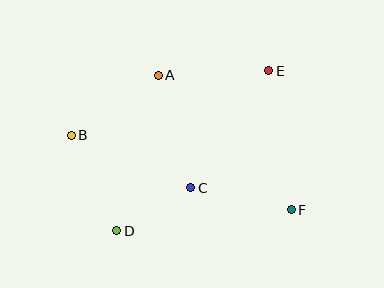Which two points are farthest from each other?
Points B and F are farthest from each other.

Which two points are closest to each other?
Points C and D are closest to each other.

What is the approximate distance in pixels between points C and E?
The distance between C and E is approximately 141 pixels.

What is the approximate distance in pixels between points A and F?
The distance between A and F is approximately 189 pixels.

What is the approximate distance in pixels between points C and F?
The distance between C and F is approximately 103 pixels.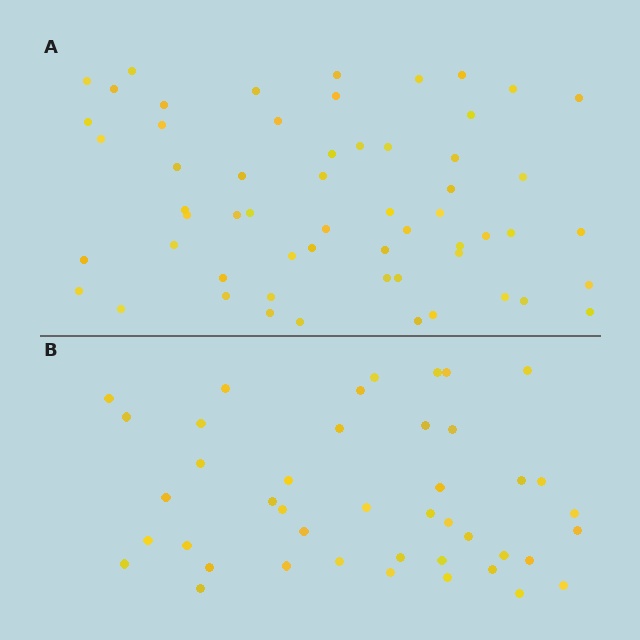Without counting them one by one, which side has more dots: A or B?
Region A (the top region) has more dots.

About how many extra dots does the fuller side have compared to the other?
Region A has approximately 15 more dots than region B.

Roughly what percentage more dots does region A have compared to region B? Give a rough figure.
About 35% more.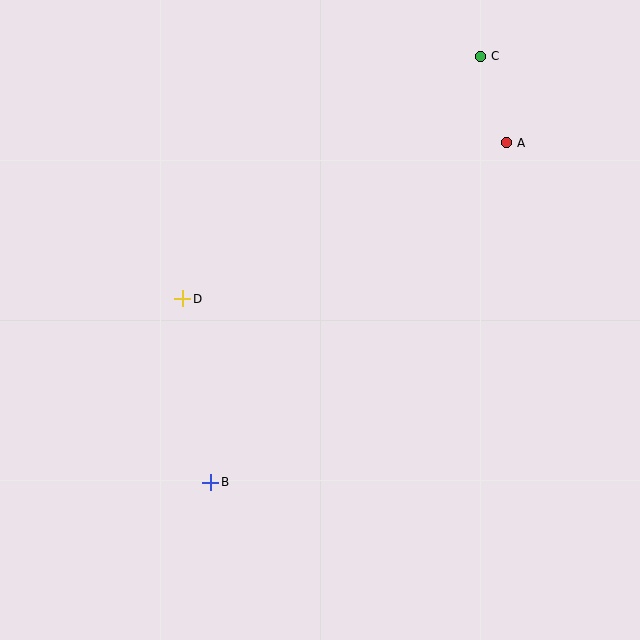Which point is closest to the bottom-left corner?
Point B is closest to the bottom-left corner.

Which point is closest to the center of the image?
Point D at (183, 299) is closest to the center.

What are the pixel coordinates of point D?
Point D is at (183, 299).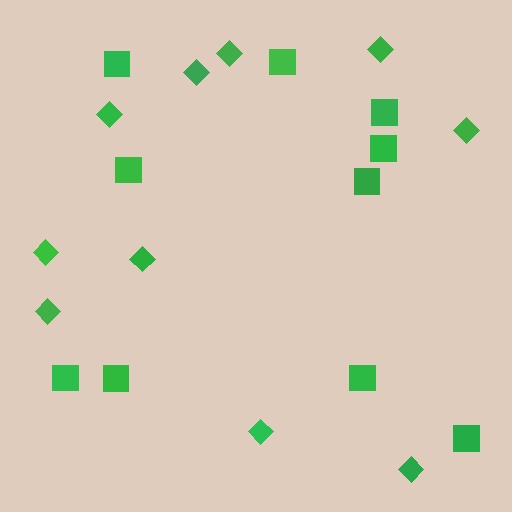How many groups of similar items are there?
There are 2 groups: one group of diamonds (10) and one group of squares (10).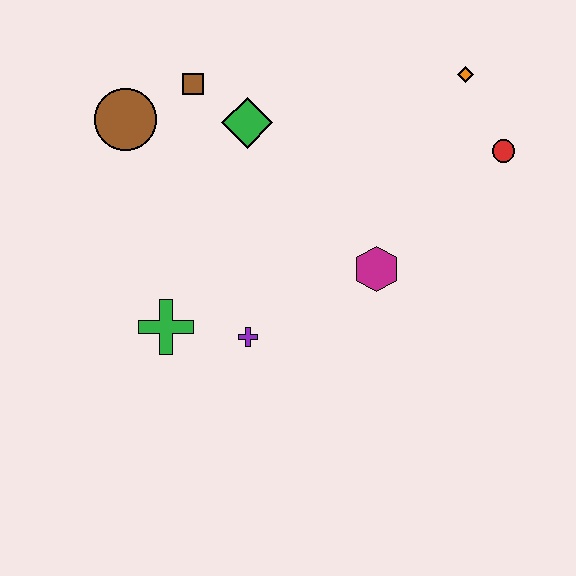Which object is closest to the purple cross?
The green cross is closest to the purple cross.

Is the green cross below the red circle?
Yes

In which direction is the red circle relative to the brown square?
The red circle is to the right of the brown square.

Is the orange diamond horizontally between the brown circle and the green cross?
No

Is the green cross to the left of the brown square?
Yes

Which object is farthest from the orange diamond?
The green cross is farthest from the orange diamond.